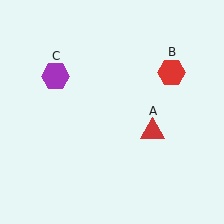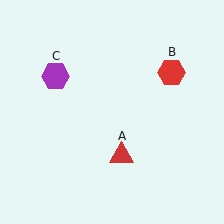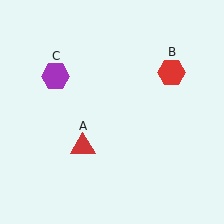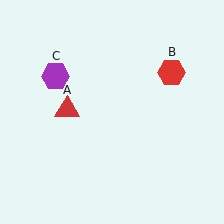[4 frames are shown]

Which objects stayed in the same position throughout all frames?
Red hexagon (object B) and purple hexagon (object C) remained stationary.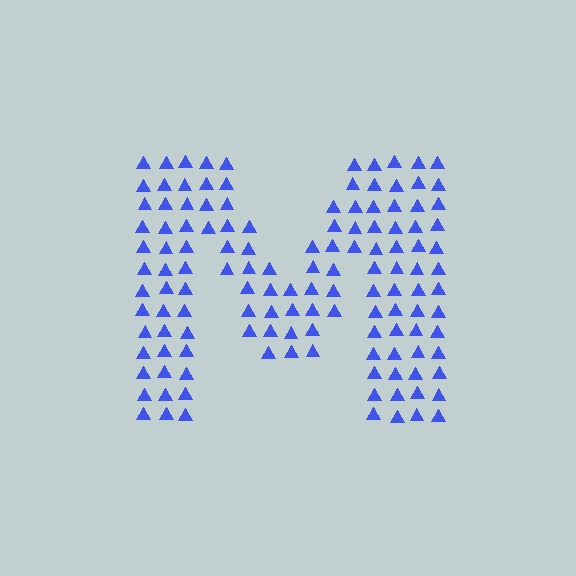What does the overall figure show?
The overall figure shows the letter M.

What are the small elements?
The small elements are triangles.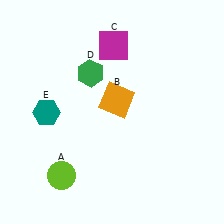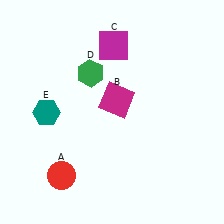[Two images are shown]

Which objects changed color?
A changed from lime to red. B changed from orange to magenta.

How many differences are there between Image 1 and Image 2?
There are 2 differences between the two images.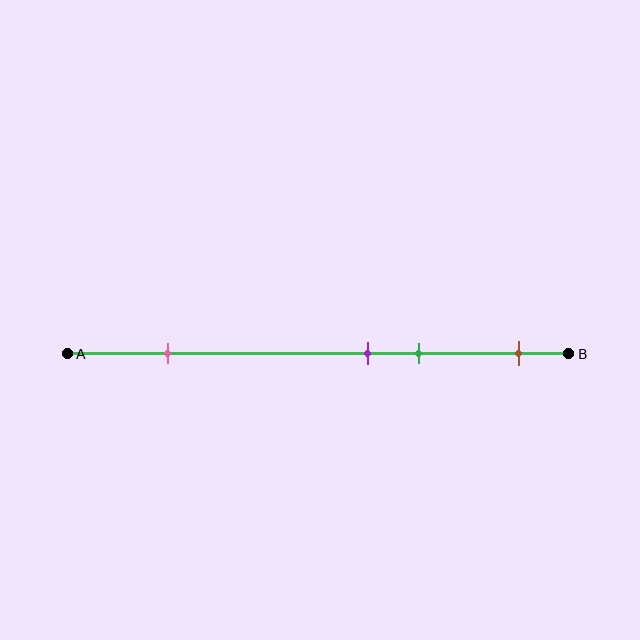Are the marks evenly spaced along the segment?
No, the marks are not evenly spaced.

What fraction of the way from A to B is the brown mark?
The brown mark is approximately 90% (0.9) of the way from A to B.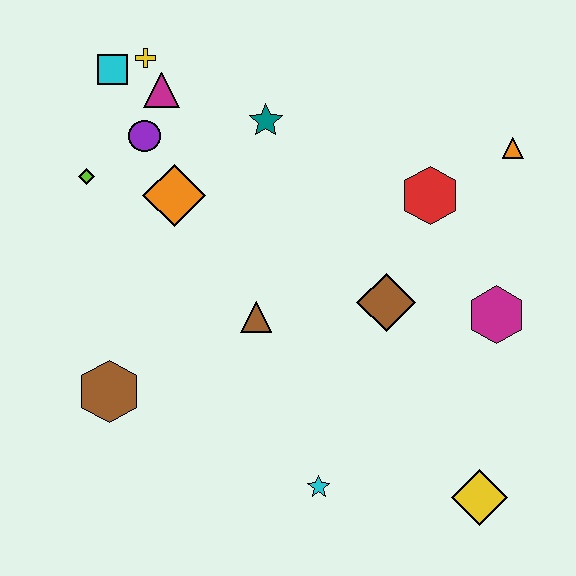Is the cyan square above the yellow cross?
No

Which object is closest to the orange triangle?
The red hexagon is closest to the orange triangle.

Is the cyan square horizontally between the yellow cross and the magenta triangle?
No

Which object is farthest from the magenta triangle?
The yellow diamond is farthest from the magenta triangle.